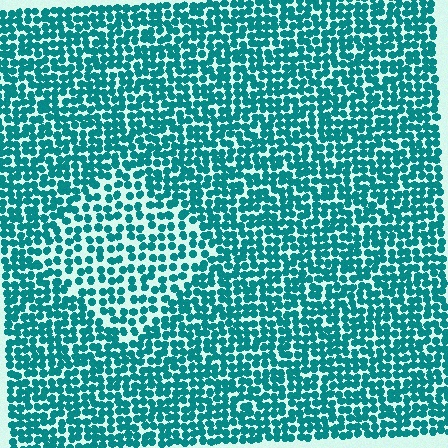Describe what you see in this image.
The image contains small teal elements arranged at two different densities. A diamond-shaped region is visible where the elements are less densely packed than the surrounding area.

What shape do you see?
I see a diamond.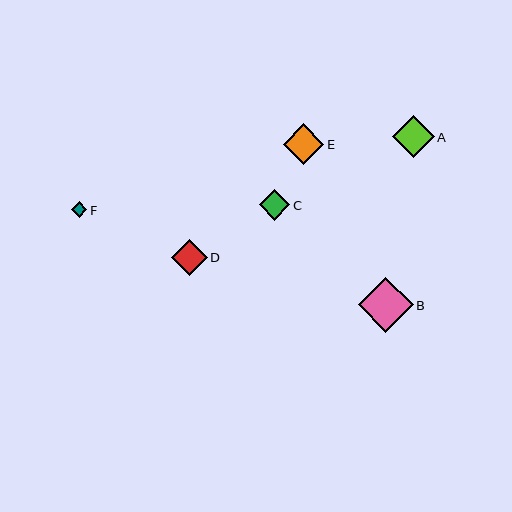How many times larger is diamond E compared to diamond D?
Diamond E is approximately 1.1 times the size of diamond D.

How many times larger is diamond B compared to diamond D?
Diamond B is approximately 1.5 times the size of diamond D.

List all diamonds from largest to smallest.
From largest to smallest: B, A, E, D, C, F.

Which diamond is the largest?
Diamond B is the largest with a size of approximately 55 pixels.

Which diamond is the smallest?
Diamond F is the smallest with a size of approximately 16 pixels.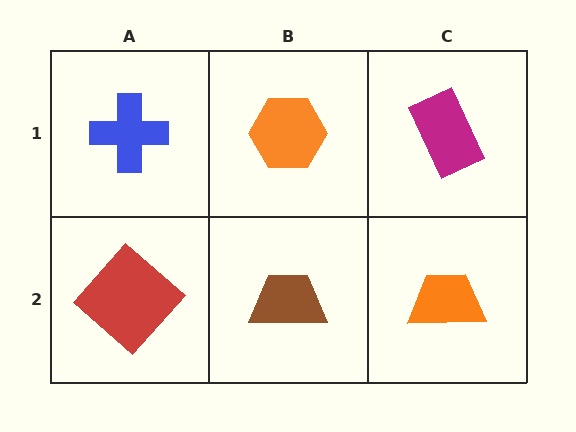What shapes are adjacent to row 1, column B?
A brown trapezoid (row 2, column B), a blue cross (row 1, column A), a magenta rectangle (row 1, column C).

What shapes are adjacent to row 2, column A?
A blue cross (row 1, column A), a brown trapezoid (row 2, column B).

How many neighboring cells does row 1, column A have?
2.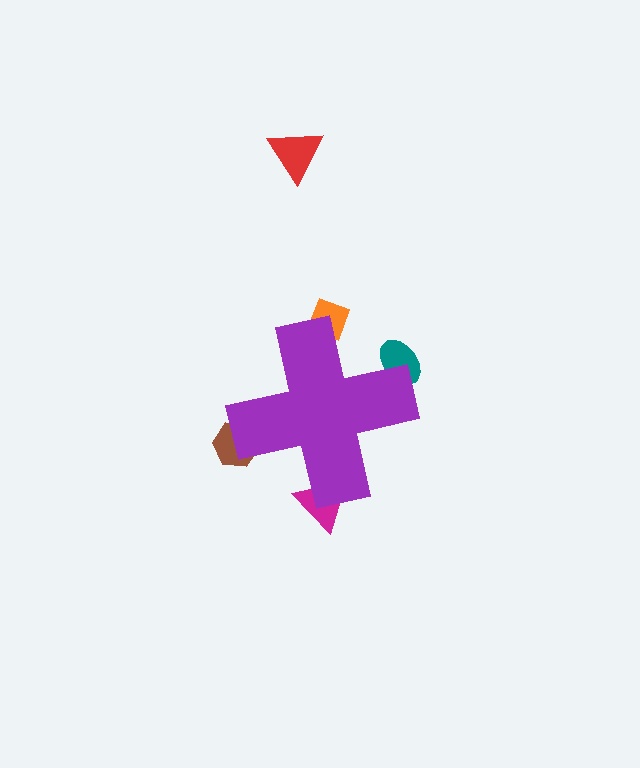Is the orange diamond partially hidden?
Yes, the orange diamond is partially hidden behind the purple cross.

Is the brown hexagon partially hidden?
Yes, the brown hexagon is partially hidden behind the purple cross.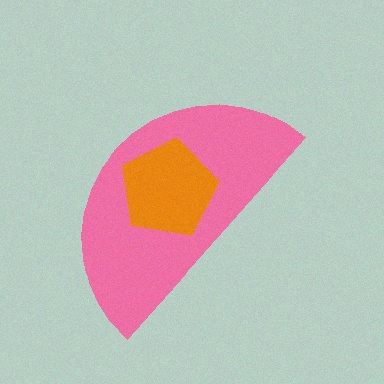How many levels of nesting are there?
2.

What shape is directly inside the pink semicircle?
The orange pentagon.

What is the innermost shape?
The orange pentagon.